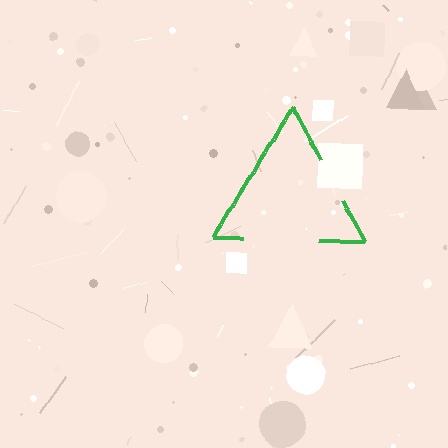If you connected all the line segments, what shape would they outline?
They would outline a triangle.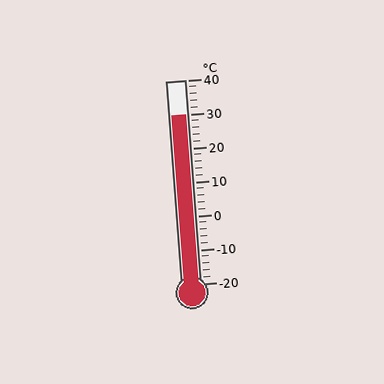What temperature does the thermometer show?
The thermometer shows approximately 30°C.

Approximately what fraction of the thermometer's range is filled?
The thermometer is filled to approximately 85% of its range.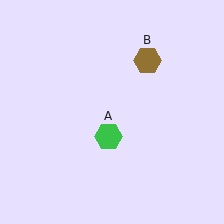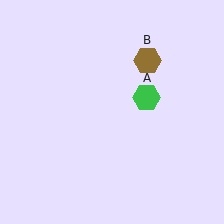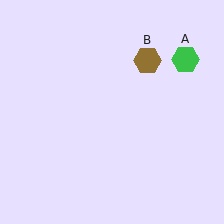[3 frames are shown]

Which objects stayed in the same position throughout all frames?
Brown hexagon (object B) remained stationary.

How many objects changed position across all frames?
1 object changed position: green hexagon (object A).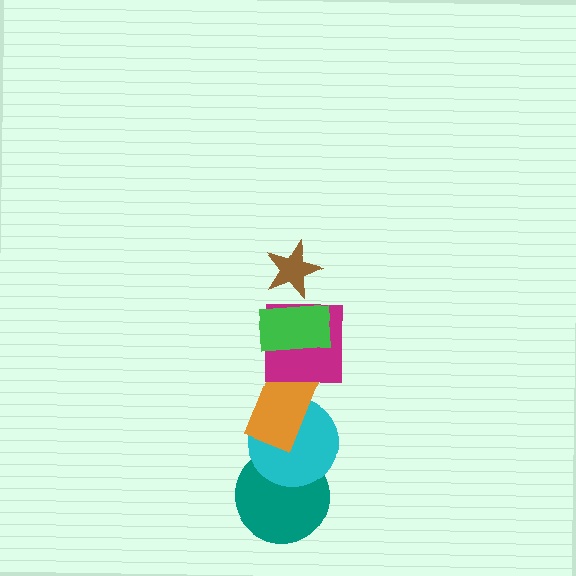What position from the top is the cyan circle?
The cyan circle is 5th from the top.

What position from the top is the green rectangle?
The green rectangle is 2nd from the top.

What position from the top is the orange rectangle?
The orange rectangle is 4th from the top.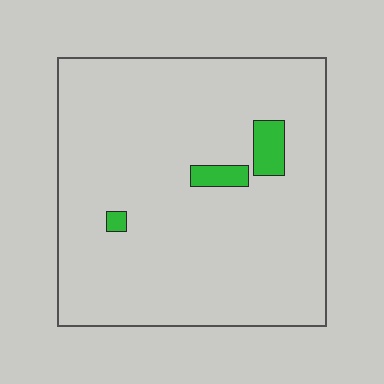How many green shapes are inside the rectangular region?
3.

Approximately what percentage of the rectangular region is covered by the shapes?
Approximately 5%.